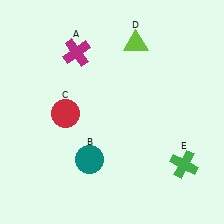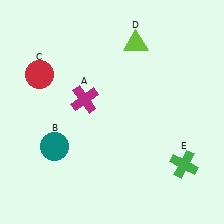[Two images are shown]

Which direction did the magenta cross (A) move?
The magenta cross (A) moved down.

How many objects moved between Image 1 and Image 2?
3 objects moved between the two images.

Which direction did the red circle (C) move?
The red circle (C) moved up.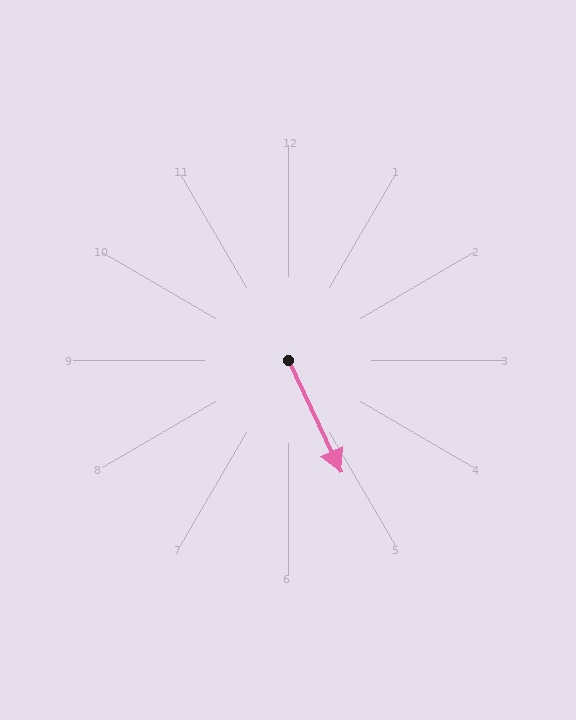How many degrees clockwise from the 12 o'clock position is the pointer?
Approximately 155 degrees.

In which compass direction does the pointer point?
Southeast.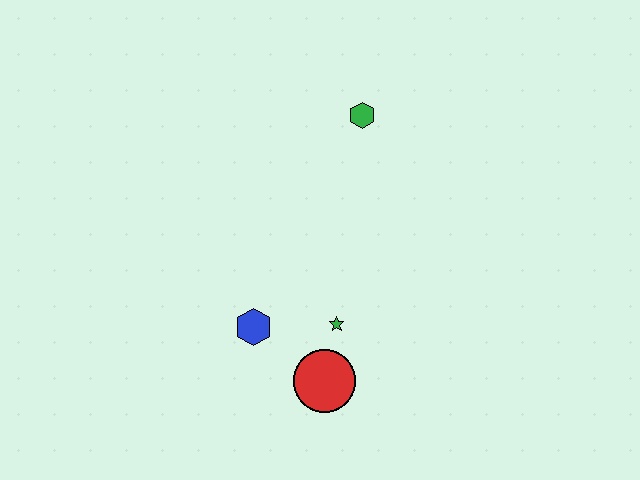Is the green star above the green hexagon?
No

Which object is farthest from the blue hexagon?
The green hexagon is farthest from the blue hexagon.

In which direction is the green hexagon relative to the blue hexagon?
The green hexagon is above the blue hexagon.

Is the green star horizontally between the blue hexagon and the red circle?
No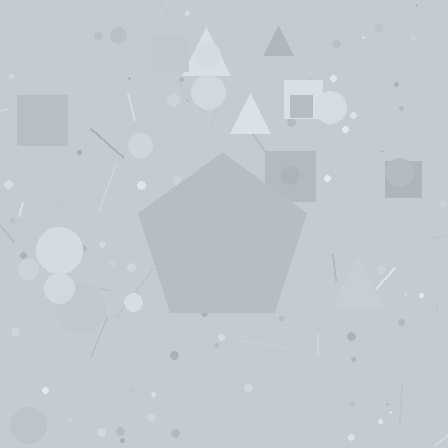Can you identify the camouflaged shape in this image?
The camouflaged shape is a pentagon.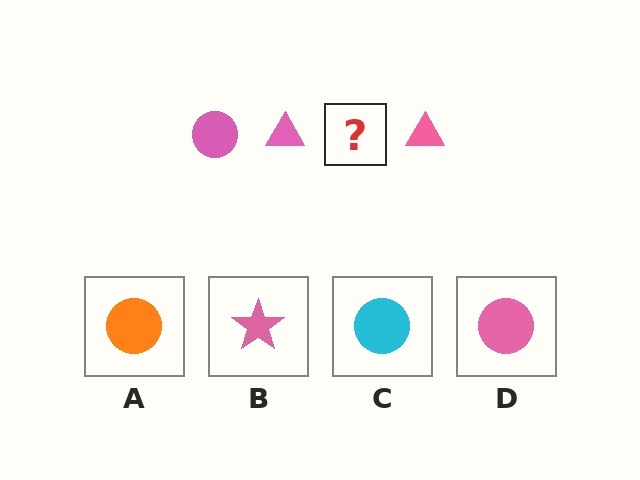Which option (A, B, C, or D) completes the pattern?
D.